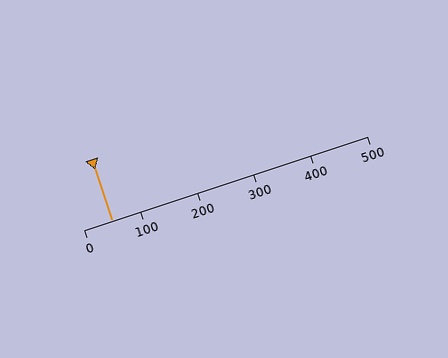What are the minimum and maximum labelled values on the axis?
The axis runs from 0 to 500.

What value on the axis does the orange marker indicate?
The marker indicates approximately 50.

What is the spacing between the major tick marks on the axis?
The major ticks are spaced 100 apart.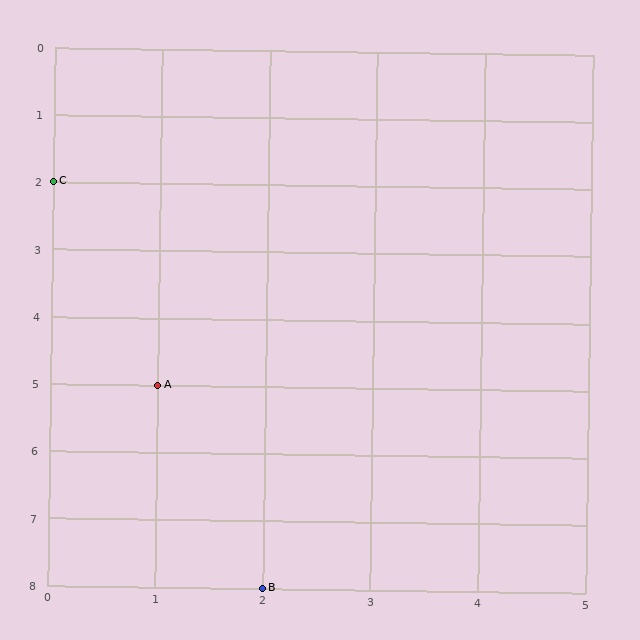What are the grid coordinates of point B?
Point B is at grid coordinates (2, 8).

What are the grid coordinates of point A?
Point A is at grid coordinates (1, 5).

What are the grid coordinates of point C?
Point C is at grid coordinates (0, 2).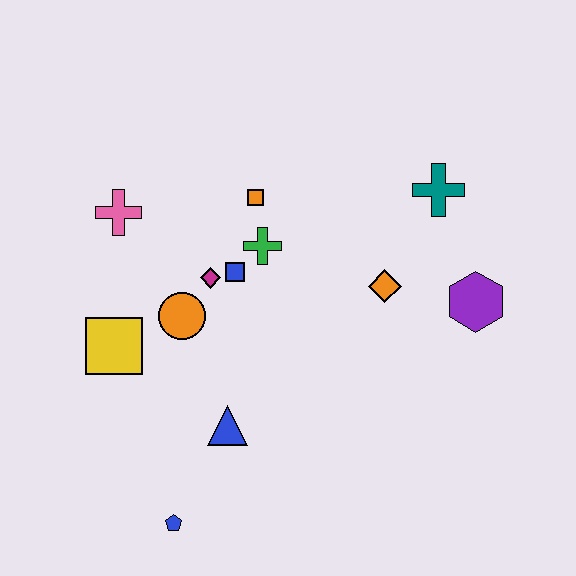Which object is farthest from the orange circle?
The purple hexagon is farthest from the orange circle.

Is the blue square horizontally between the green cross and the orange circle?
Yes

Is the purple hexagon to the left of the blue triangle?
No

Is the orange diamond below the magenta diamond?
Yes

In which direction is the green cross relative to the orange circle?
The green cross is to the right of the orange circle.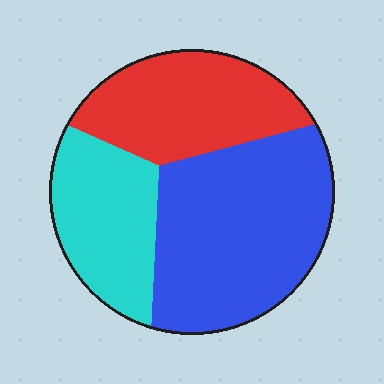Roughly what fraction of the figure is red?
Red takes up between a quarter and a half of the figure.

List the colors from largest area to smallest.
From largest to smallest: blue, red, cyan.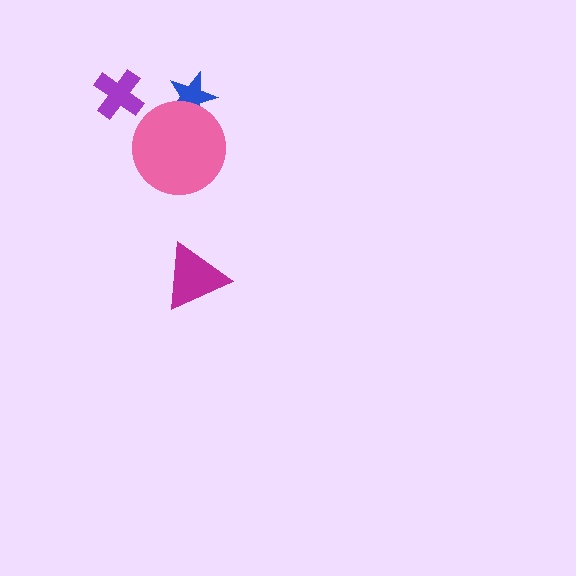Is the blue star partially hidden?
Yes, it is partially covered by another shape.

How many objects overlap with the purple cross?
0 objects overlap with the purple cross.